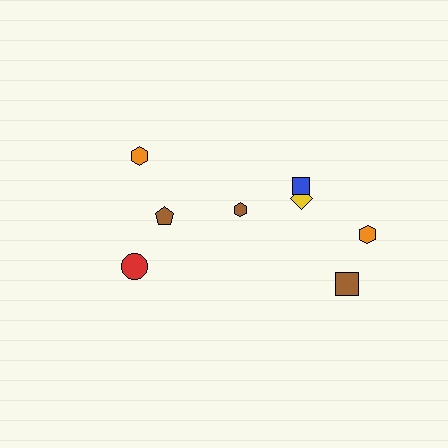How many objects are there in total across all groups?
There are 8 objects.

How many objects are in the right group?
There are 5 objects.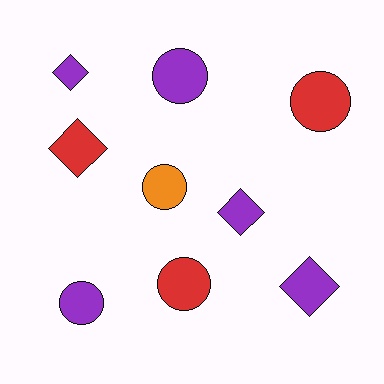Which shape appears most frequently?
Circle, with 5 objects.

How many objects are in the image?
There are 9 objects.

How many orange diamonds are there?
There are no orange diamonds.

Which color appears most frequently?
Purple, with 5 objects.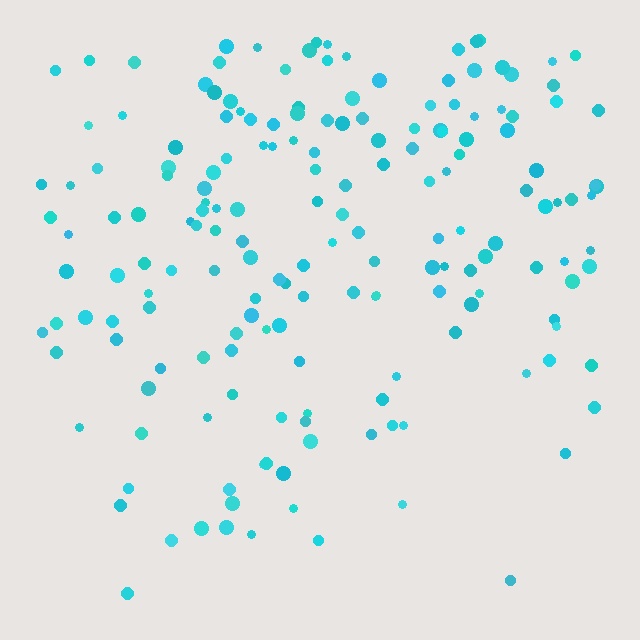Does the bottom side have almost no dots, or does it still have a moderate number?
Still a moderate number, just noticeably fewer than the top.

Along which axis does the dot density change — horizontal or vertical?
Vertical.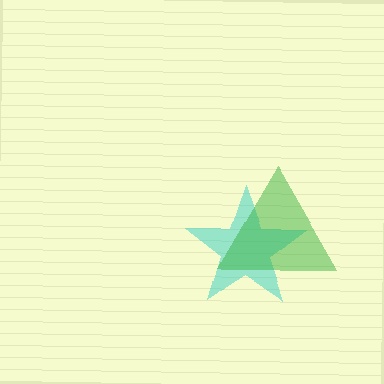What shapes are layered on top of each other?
The layered shapes are: a cyan star, a green triangle.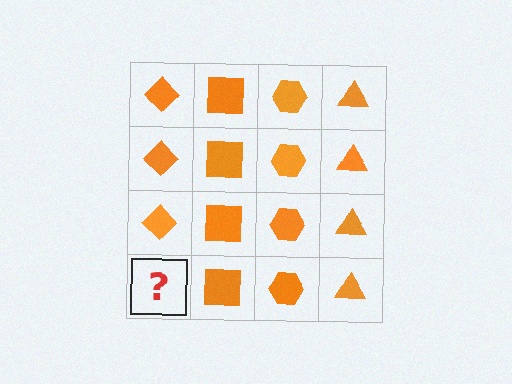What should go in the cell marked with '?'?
The missing cell should contain an orange diamond.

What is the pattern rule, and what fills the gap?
The rule is that each column has a consistent shape. The gap should be filled with an orange diamond.